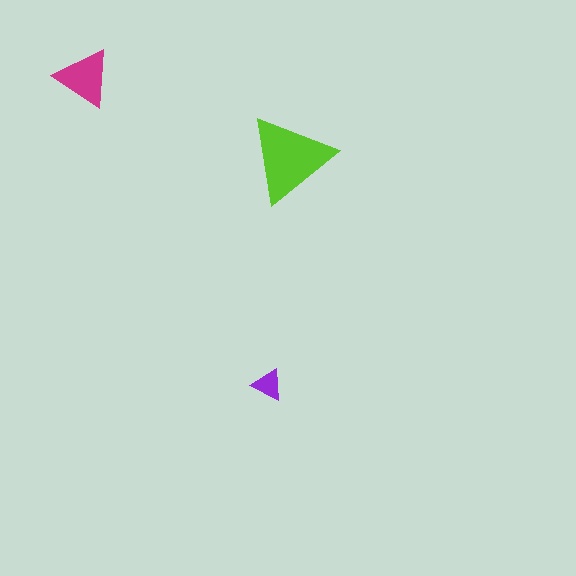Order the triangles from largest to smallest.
the lime one, the magenta one, the purple one.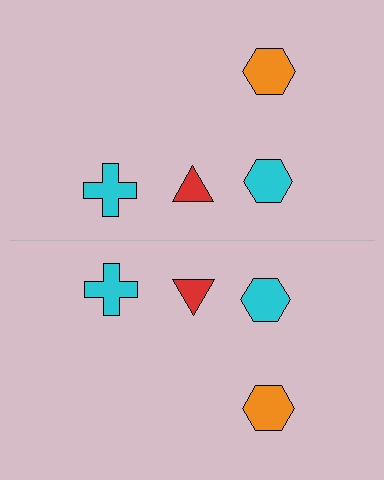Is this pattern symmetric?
Yes, this pattern has bilateral (reflection) symmetry.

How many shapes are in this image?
There are 8 shapes in this image.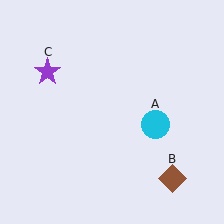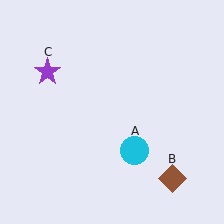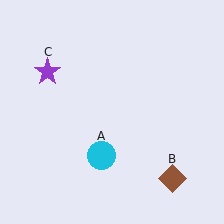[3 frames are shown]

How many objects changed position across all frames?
1 object changed position: cyan circle (object A).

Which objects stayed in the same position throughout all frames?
Brown diamond (object B) and purple star (object C) remained stationary.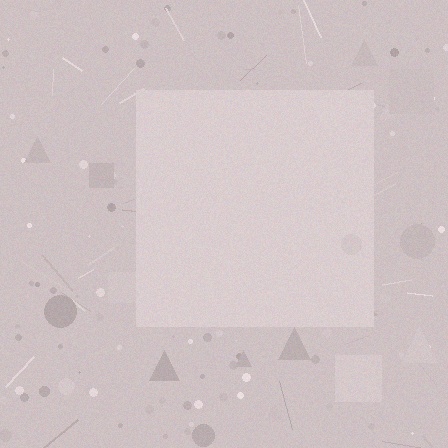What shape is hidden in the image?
A square is hidden in the image.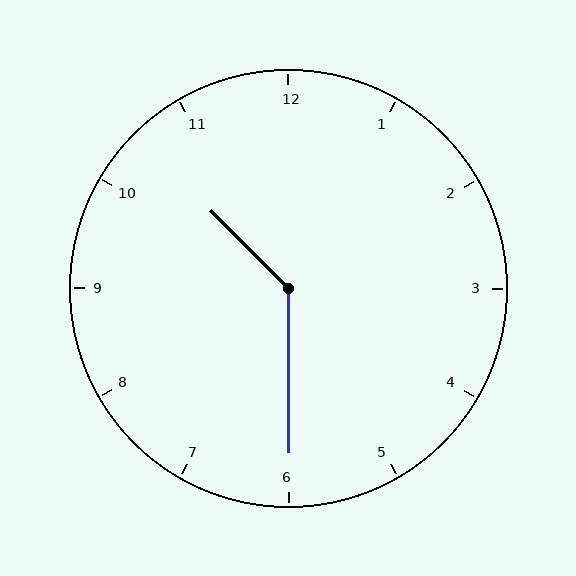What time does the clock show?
10:30.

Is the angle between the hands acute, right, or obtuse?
It is obtuse.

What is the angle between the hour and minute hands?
Approximately 135 degrees.